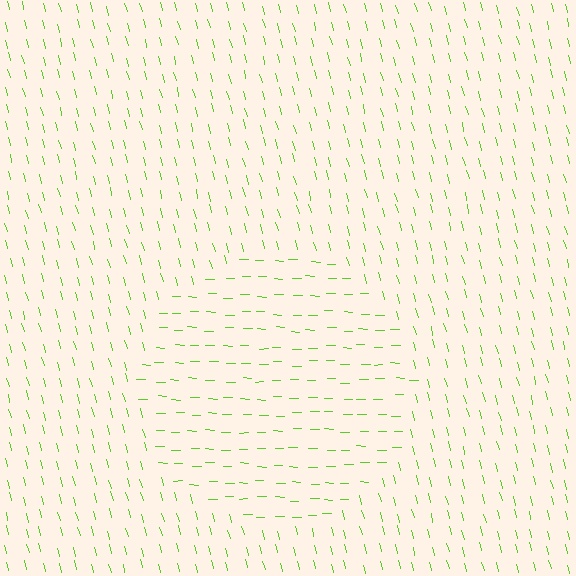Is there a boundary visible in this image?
Yes, there is a texture boundary formed by a change in line orientation.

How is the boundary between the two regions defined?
The boundary is defined purely by a change in line orientation (approximately 74 degrees difference). All lines are the same color and thickness.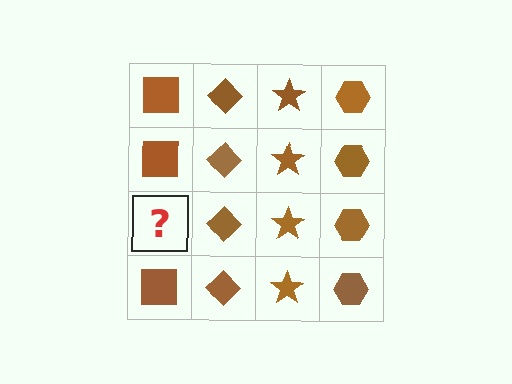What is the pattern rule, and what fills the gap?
The rule is that each column has a consistent shape. The gap should be filled with a brown square.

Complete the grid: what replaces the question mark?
The question mark should be replaced with a brown square.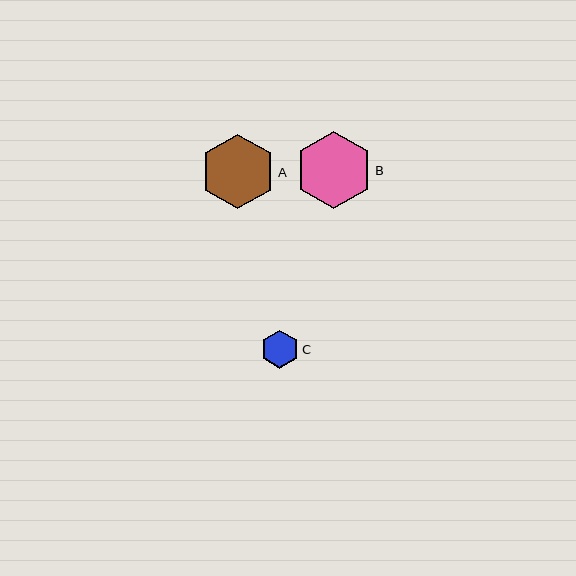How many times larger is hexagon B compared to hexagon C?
Hexagon B is approximately 2.0 times the size of hexagon C.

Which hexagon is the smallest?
Hexagon C is the smallest with a size of approximately 38 pixels.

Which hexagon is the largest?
Hexagon B is the largest with a size of approximately 77 pixels.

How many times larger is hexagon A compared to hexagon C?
Hexagon A is approximately 2.0 times the size of hexagon C.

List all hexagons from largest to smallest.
From largest to smallest: B, A, C.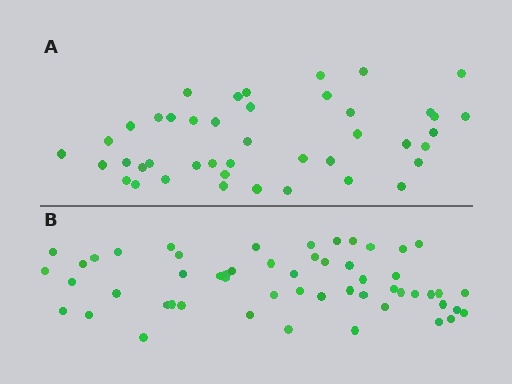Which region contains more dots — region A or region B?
Region B (the bottom region) has more dots.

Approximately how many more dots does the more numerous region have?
Region B has roughly 12 or so more dots than region A.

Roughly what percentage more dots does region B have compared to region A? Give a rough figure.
About 25% more.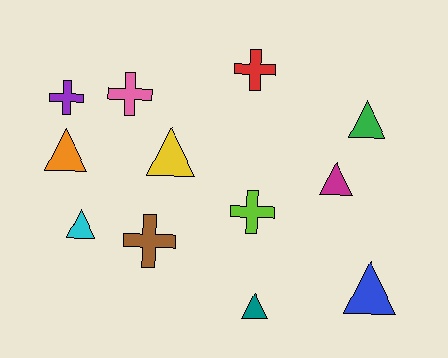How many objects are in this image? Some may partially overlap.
There are 12 objects.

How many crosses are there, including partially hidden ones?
There are 5 crosses.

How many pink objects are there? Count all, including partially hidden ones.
There is 1 pink object.